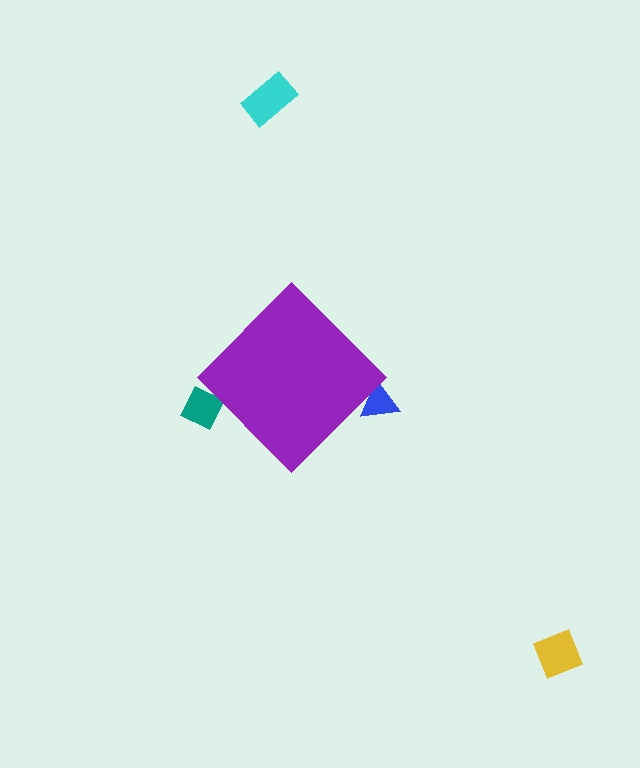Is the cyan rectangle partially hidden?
No, the cyan rectangle is fully visible.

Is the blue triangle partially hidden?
Yes, the blue triangle is partially hidden behind the purple diamond.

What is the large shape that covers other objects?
A purple diamond.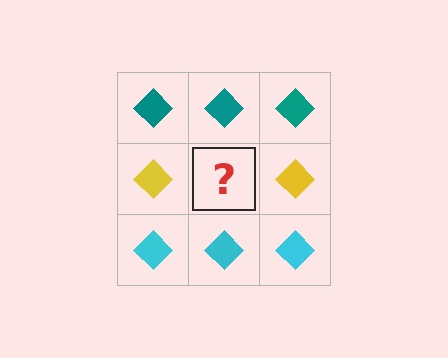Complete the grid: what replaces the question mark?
The question mark should be replaced with a yellow diamond.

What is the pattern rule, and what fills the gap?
The rule is that each row has a consistent color. The gap should be filled with a yellow diamond.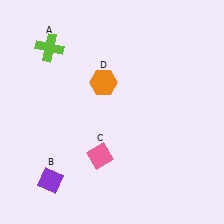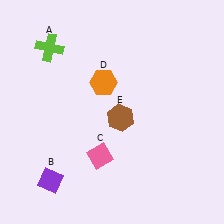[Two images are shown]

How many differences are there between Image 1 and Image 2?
There is 1 difference between the two images.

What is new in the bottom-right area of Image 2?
A brown hexagon (E) was added in the bottom-right area of Image 2.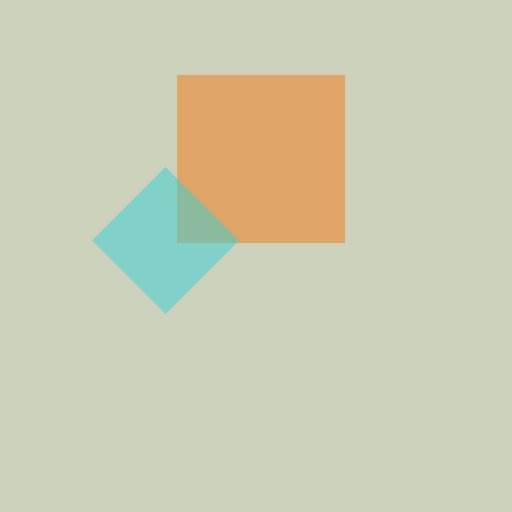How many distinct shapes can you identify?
There are 2 distinct shapes: an orange square, a cyan diamond.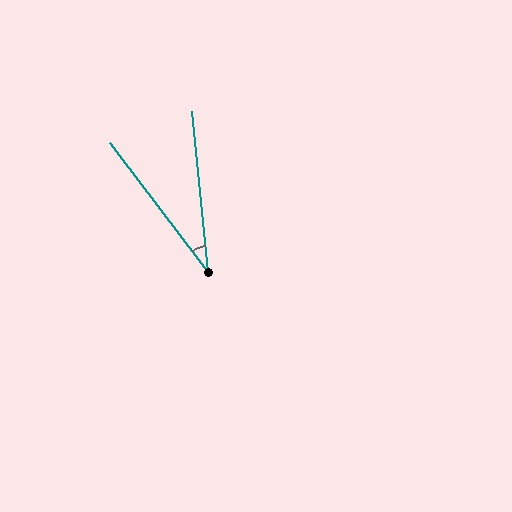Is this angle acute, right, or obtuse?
It is acute.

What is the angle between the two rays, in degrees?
Approximately 32 degrees.